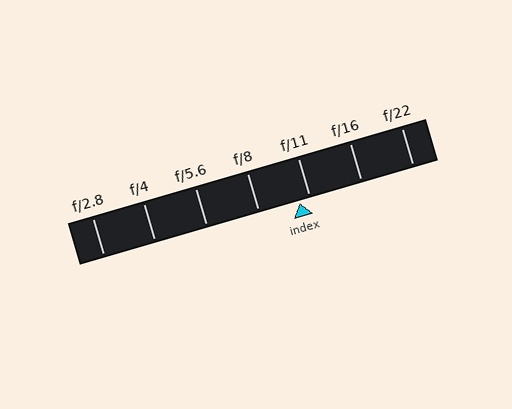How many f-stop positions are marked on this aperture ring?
There are 7 f-stop positions marked.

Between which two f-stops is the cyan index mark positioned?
The index mark is between f/8 and f/11.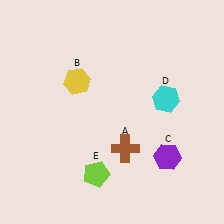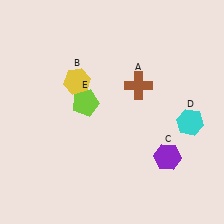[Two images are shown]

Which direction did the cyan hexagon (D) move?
The cyan hexagon (D) moved right.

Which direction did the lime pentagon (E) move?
The lime pentagon (E) moved up.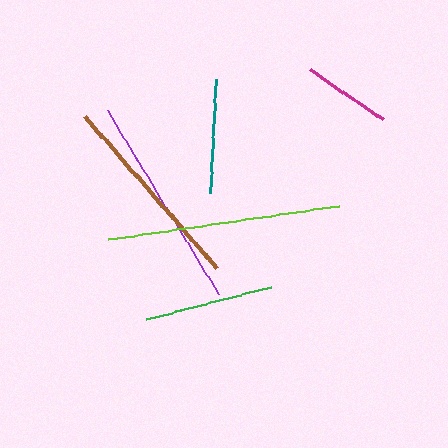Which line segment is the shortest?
The magenta line is the shortest at approximately 89 pixels.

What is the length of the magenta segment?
The magenta segment is approximately 89 pixels long.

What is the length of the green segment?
The green segment is approximately 129 pixels long.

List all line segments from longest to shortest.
From longest to shortest: lime, purple, brown, green, teal, magenta.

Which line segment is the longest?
The lime line is the longest at approximately 233 pixels.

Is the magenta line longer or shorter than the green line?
The green line is longer than the magenta line.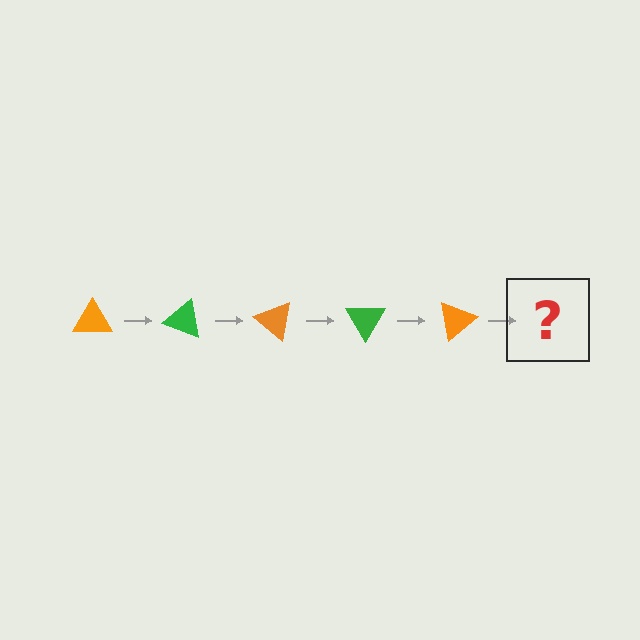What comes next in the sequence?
The next element should be a green triangle, rotated 100 degrees from the start.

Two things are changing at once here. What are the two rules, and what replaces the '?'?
The two rules are that it rotates 20 degrees each step and the color cycles through orange and green. The '?' should be a green triangle, rotated 100 degrees from the start.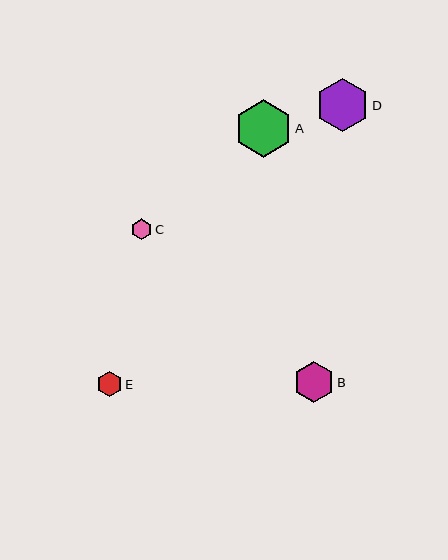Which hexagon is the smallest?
Hexagon C is the smallest with a size of approximately 21 pixels.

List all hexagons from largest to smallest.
From largest to smallest: A, D, B, E, C.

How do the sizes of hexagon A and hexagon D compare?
Hexagon A and hexagon D are approximately the same size.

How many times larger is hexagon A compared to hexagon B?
Hexagon A is approximately 1.4 times the size of hexagon B.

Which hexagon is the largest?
Hexagon A is the largest with a size of approximately 58 pixels.